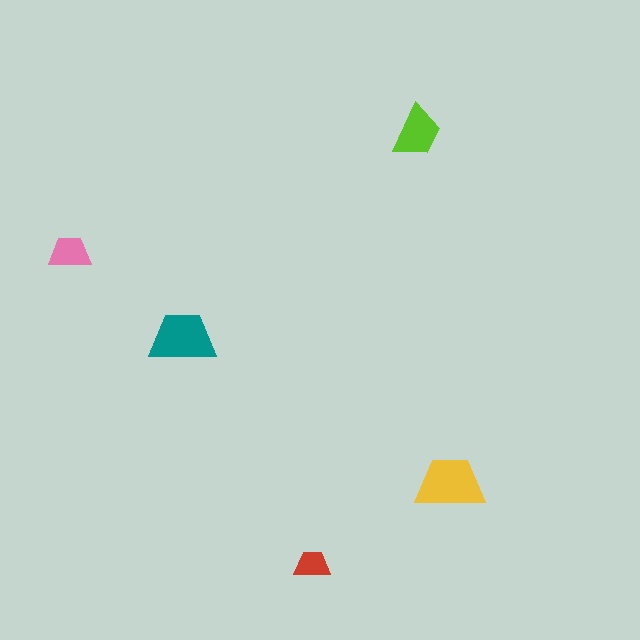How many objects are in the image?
There are 5 objects in the image.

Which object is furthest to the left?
The pink trapezoid is leftmost.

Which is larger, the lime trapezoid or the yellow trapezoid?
The yellow one.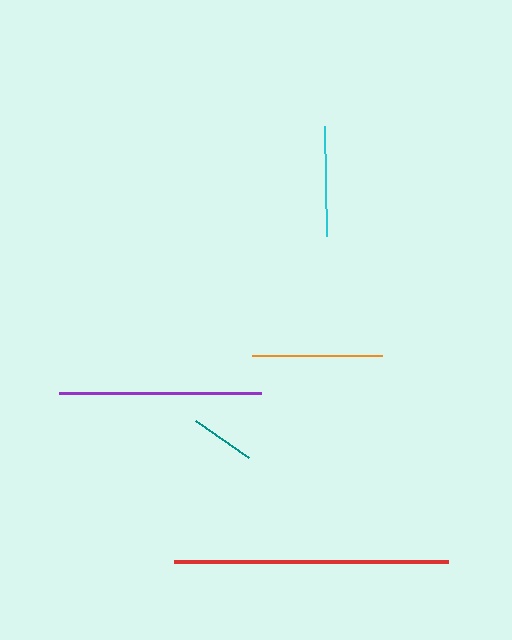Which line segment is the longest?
The red line is the longest at approximately 273 pixels.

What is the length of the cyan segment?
The cyan segment is approximately 110 pixels long.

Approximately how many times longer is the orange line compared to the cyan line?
The orange line is approximately 1.2 times the length of the cyan line.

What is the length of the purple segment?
The purple segment is approximately 202 pixels long.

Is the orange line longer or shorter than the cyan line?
The orange line is longer than the cyan line.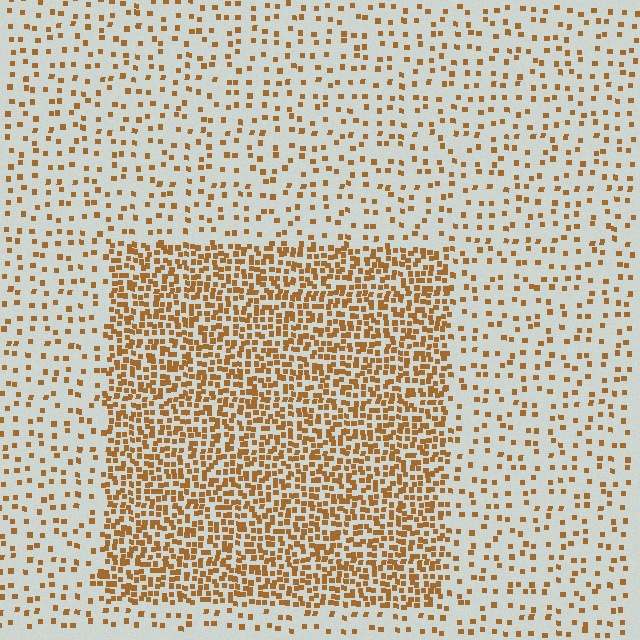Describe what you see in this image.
The image contains small brown elements arranged at two different densities. A rectangle-shaped region is visible where the elements are more densely packed than the surrounding area.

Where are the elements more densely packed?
The elements are more densely packed inside the rectangle boundary.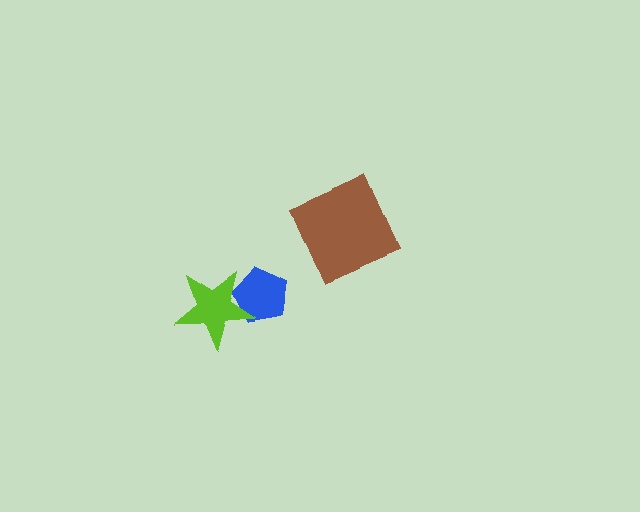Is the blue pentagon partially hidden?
Yes, it is partially covered by another shape.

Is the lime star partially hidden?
No, no other shape covers it.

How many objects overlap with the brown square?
0 objects overlap with the brown square.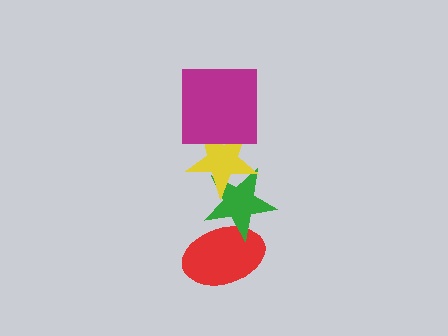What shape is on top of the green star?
The yellow star is on top of the green star.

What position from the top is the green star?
The green star is 3rd from the top.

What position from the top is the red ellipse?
The red ellipse is 4th from the top.